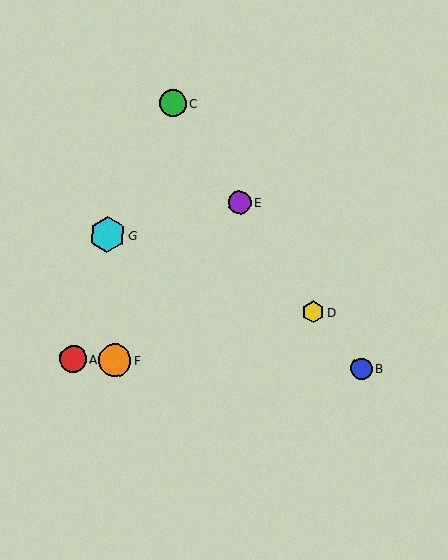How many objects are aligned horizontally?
3 objects (A, B, F) are aligned horizontally.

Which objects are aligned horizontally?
Objects A, B, F are aligned horizontally.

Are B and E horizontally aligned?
No, B is at y≈369 and E is at y≈203.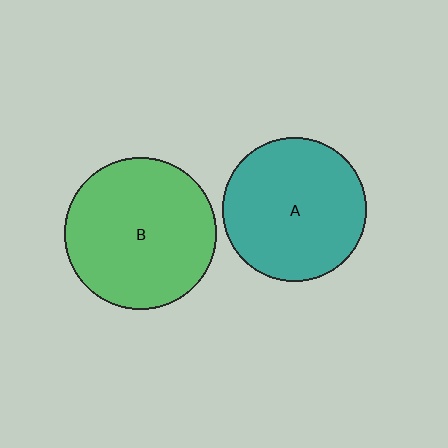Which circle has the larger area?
Circle B (green).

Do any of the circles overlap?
No, none of the circles overlap.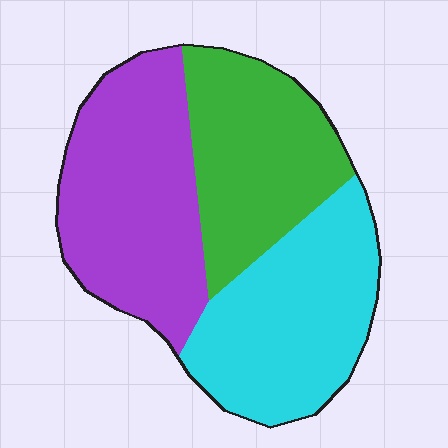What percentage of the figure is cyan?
Cyan takes up about one third (1/3) of the figure.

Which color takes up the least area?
Green, at roughly 30%.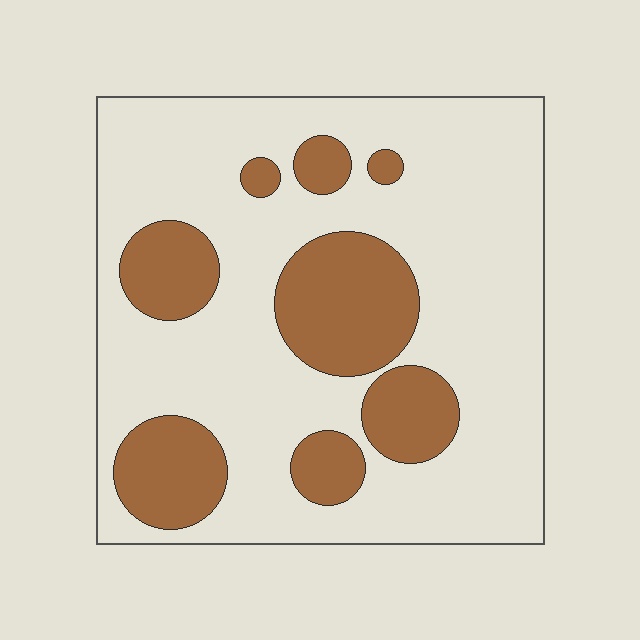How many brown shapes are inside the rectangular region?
8.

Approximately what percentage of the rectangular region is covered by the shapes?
Approximately 25%.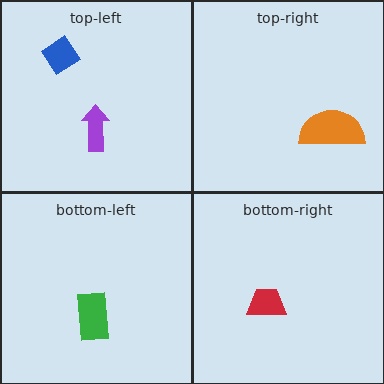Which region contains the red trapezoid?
The bottom-right region.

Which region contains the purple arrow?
The top-left region.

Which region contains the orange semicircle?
The top-right region.